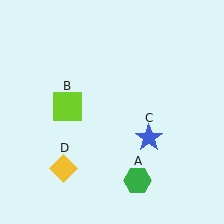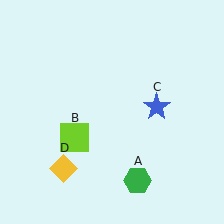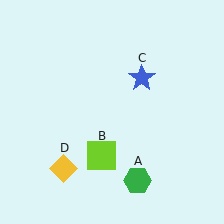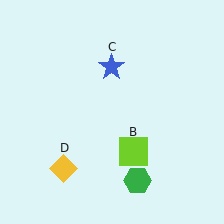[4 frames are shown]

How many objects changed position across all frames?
2 objects changed position: lime square (object B), blue star (object C).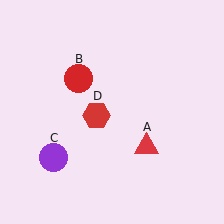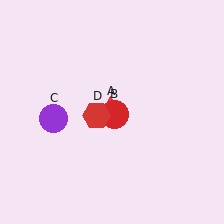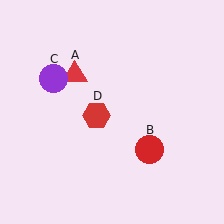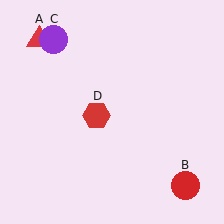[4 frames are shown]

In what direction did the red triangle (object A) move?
The red triangle (object A) moved up and to the left.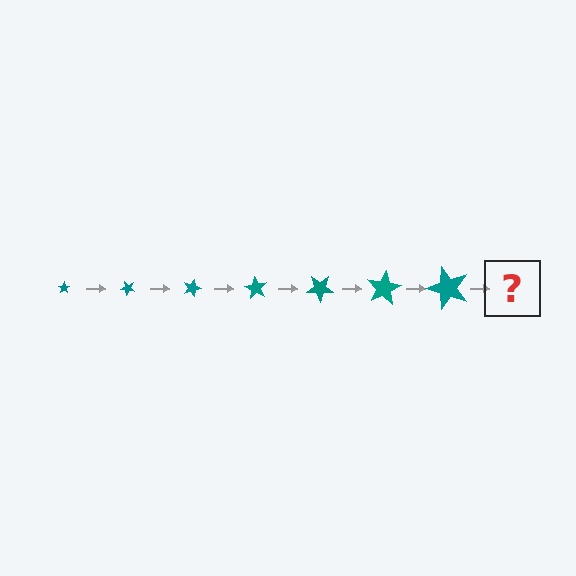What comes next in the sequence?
The next element should be a star, larger than the previous one and rotated 315 degrees from the start.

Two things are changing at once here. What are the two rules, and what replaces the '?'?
The two rules are that the star grows larger each step and it rotates 45 degrees each step. The '?' should be a star, larger than the previous one and rotated 315 degrees from the start.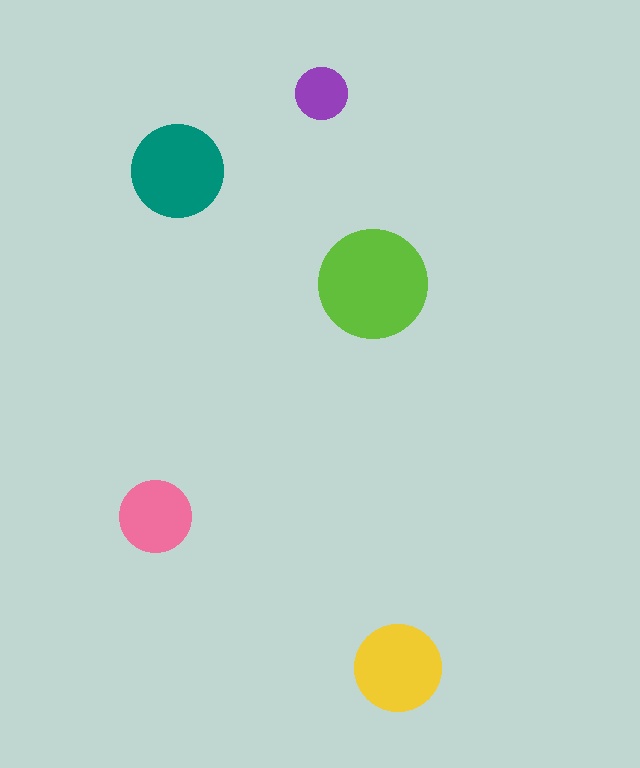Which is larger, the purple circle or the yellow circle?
The yellow one.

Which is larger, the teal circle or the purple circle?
The teal one.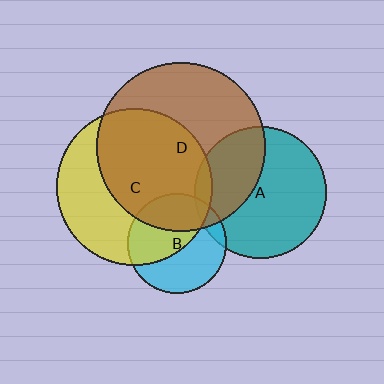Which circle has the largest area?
Circle D (brown).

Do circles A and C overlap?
Yes.